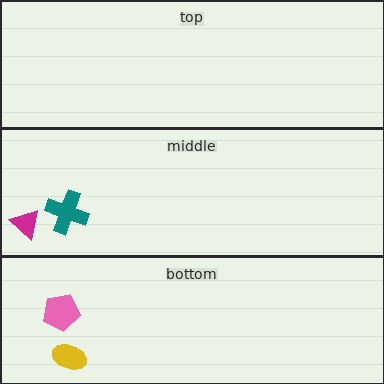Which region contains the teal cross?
The middle region.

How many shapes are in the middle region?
2.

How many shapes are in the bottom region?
2.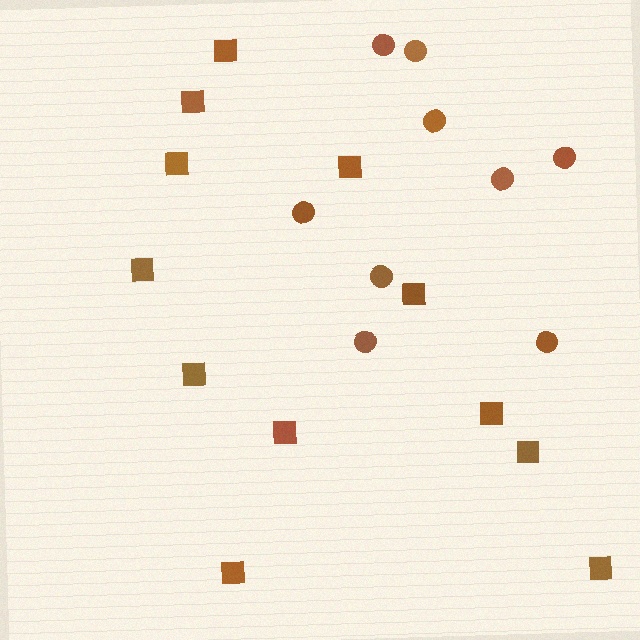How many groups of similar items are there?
There are 2 groups: one group of squares (12) and one group of circles (9).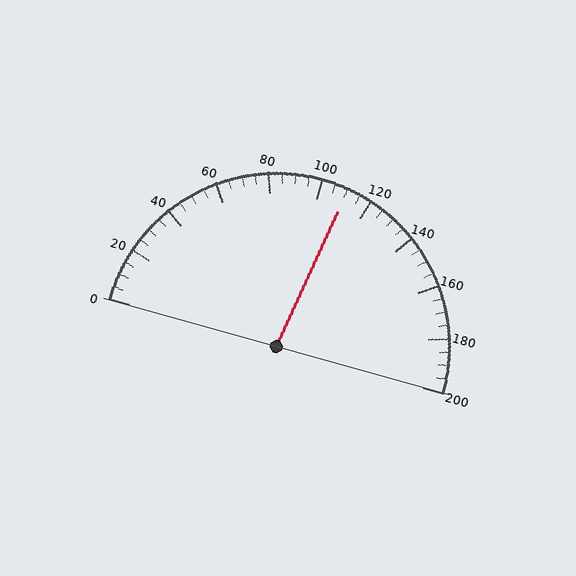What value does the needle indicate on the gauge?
The needle indicates approximately 110.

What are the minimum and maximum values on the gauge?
The gauge ranges from 0 to 200.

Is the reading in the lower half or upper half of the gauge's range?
The reading is in the upper half of the range (0 to 200).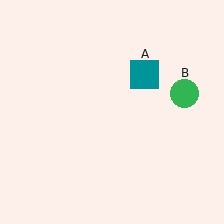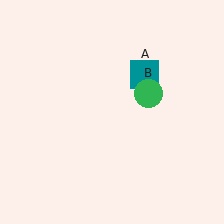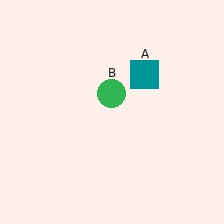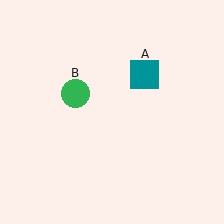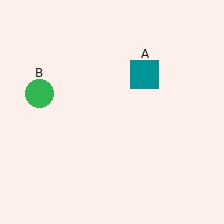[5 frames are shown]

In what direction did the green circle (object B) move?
The green circle (object B) moved left.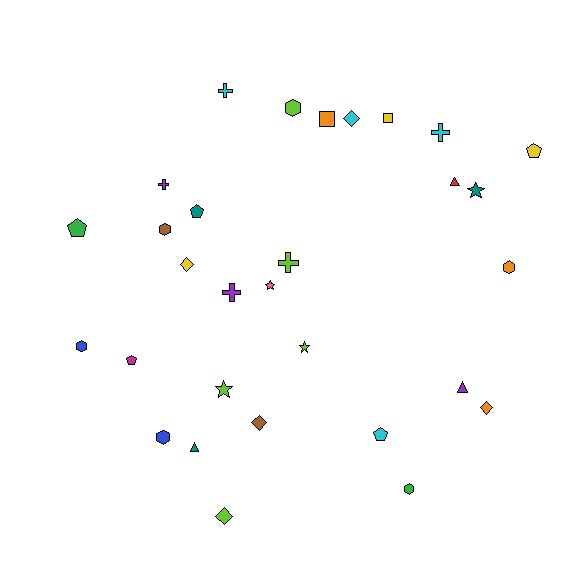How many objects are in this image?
There are 30 objects.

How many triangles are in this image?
There are 3 triangles.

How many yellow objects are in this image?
There are 3 yellow objects.